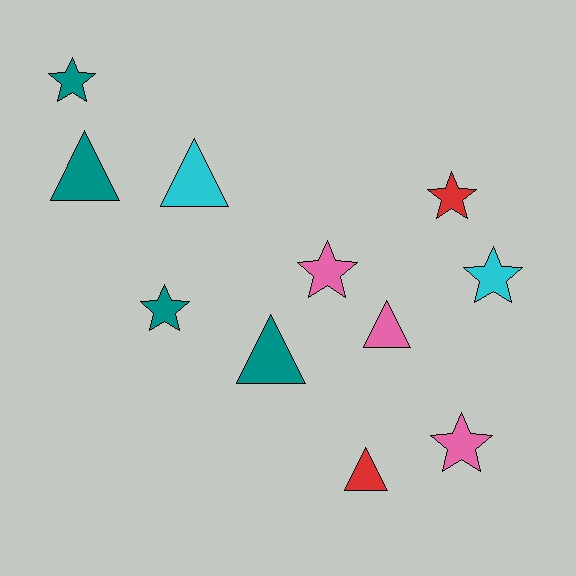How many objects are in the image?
There are 11 objects.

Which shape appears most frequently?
Star, with 6 objects.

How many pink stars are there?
There are 2 pink stars.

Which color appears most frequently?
Teal, with 4 objects.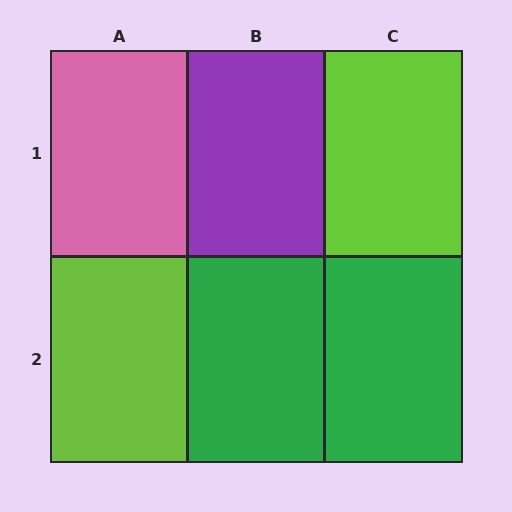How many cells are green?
2 cells are green.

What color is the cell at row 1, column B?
Purple.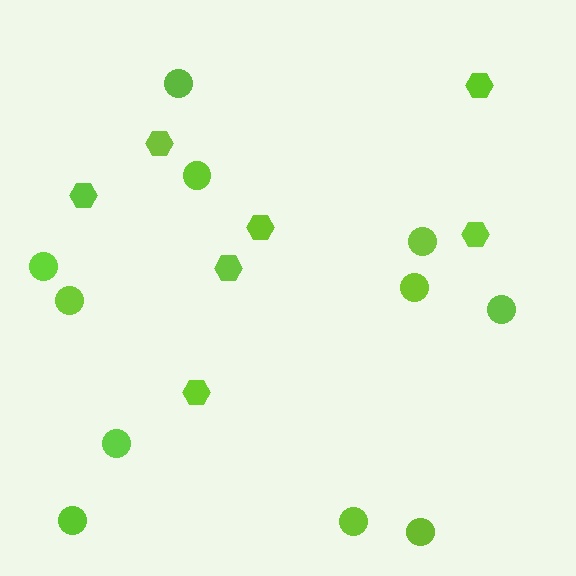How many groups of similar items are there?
There are 2 groups: one group of hexagons (7) and one group of circles (11).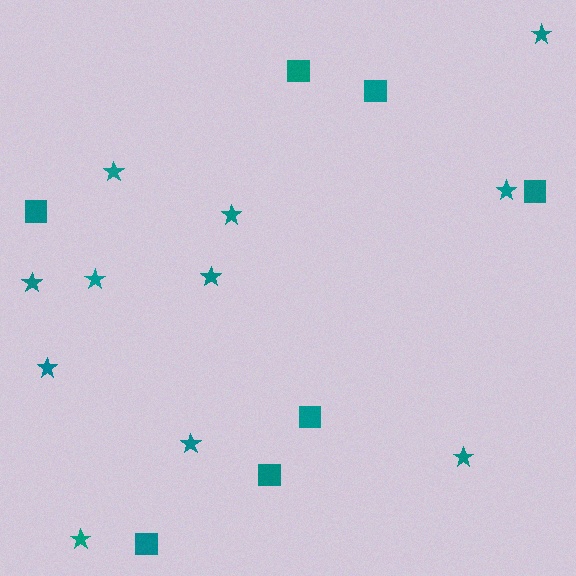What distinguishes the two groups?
There are 2 groups: one group of squares (7) and one group of stars (11).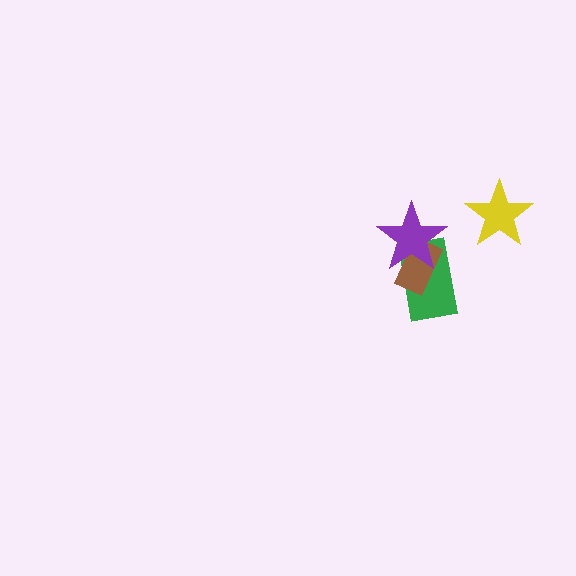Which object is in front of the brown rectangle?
The purple star is in front of the brown rectangle.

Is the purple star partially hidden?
No, no other shape covers it.